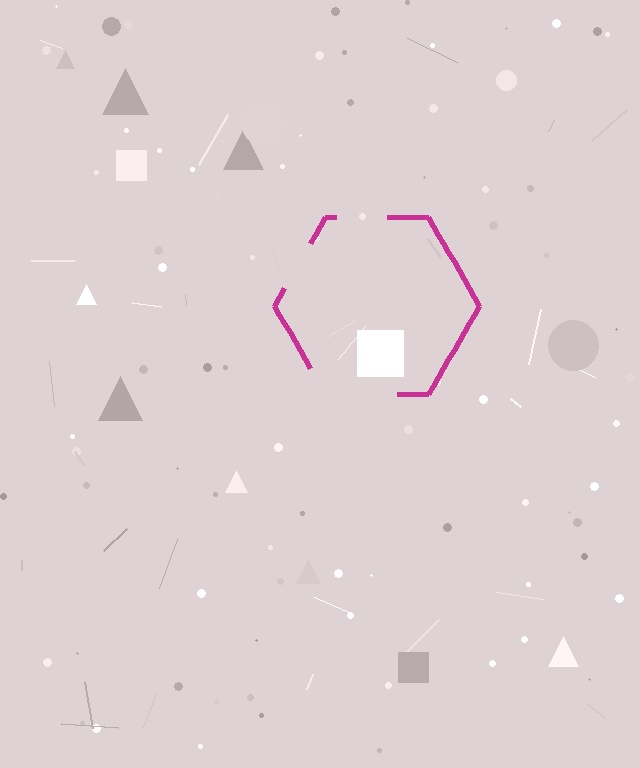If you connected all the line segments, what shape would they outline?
They would outline a hexagon.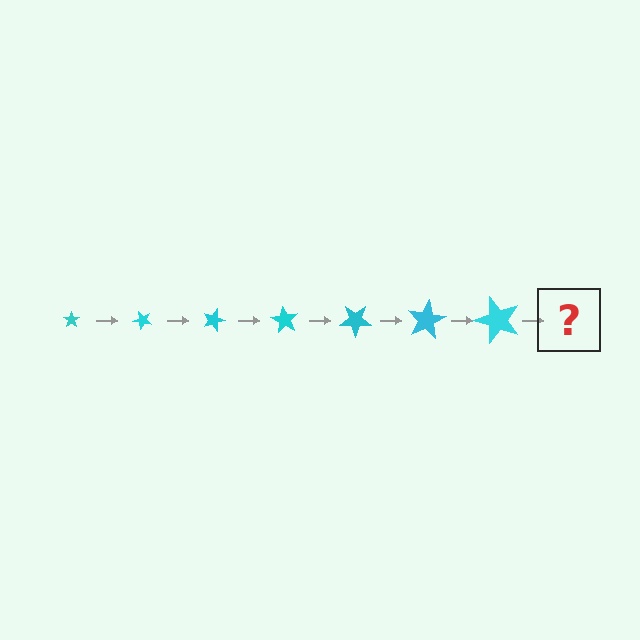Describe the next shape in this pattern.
It should be a star, larger than the previous one and rotated 315 degrees from the start.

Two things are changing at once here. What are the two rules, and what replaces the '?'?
The two rules are that the star grows larger each step and it rotates 45 degrees each step. The '?' should be a star, larger than the previous one and rotated 315 degrees from the start.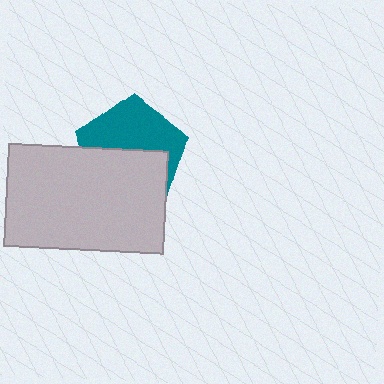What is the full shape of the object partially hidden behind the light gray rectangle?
The partially hidden object is a teal pentagon.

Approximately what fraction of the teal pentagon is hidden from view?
Roughly 51% of the teal pentagon is hidden behind the light gray rectangle.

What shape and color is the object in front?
The object in front is a light gray rectangle.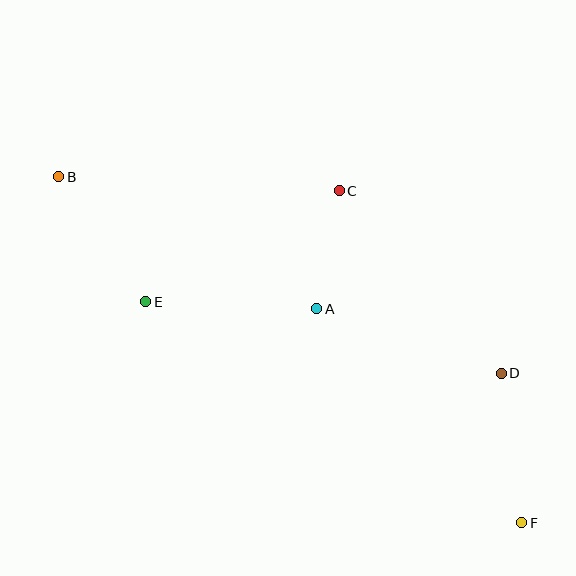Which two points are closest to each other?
Points A and C are closest to each other.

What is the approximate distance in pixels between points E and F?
The distance between E and F is approximately 436 pixels.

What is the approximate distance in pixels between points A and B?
The distance between A and B is approximately 290 pixels.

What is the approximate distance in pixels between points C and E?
The distance between C and E is approximately 223 pixels.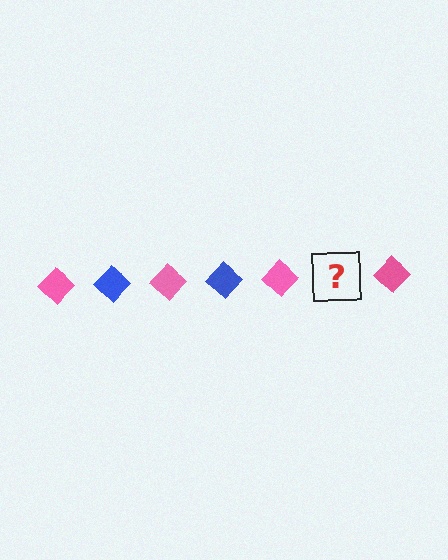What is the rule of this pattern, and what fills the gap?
The rule is that the pattern cycles through pink, blue diamonds. The gap should be filled with a blue diamond.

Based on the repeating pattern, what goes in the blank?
The blank should be a blue diamond.